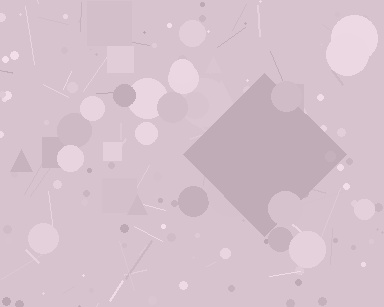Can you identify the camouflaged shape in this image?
The camouflaged shape is a diamond.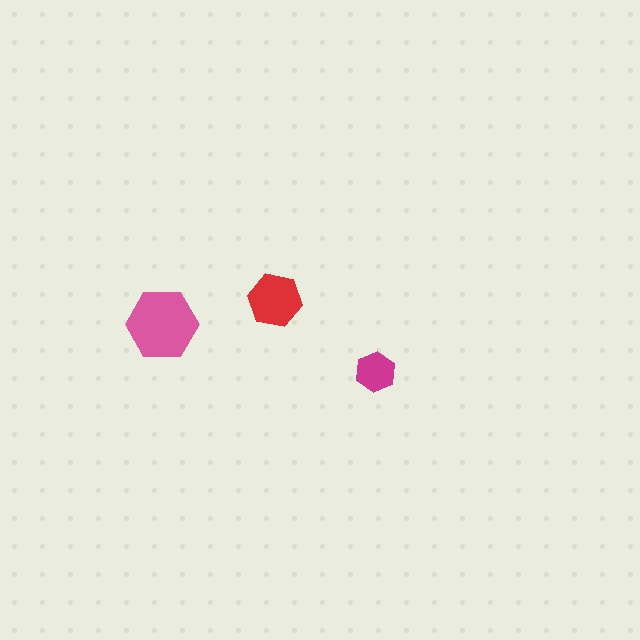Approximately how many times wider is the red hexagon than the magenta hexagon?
About 1.5 times wider.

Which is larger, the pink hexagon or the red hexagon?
The pink one.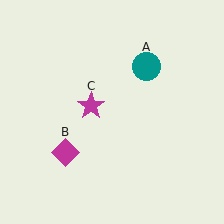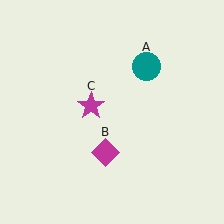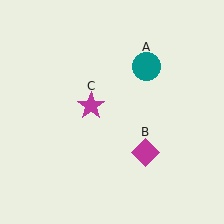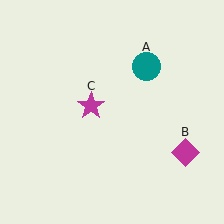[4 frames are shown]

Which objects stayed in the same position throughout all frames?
Teal circle (object A) and magenta star (object C) remained stationary.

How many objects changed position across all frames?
1 object changed position: magenta diamond (object B).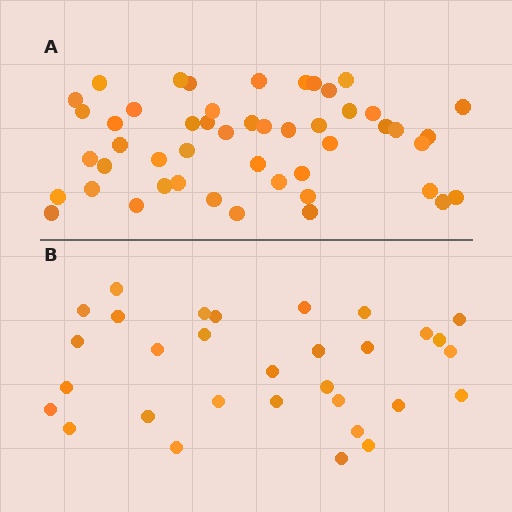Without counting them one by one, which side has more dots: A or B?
Region A (the top region) has more dots.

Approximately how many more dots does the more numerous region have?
Region A has approximately 20 more dots than region B.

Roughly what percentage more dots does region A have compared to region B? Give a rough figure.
About 60% more.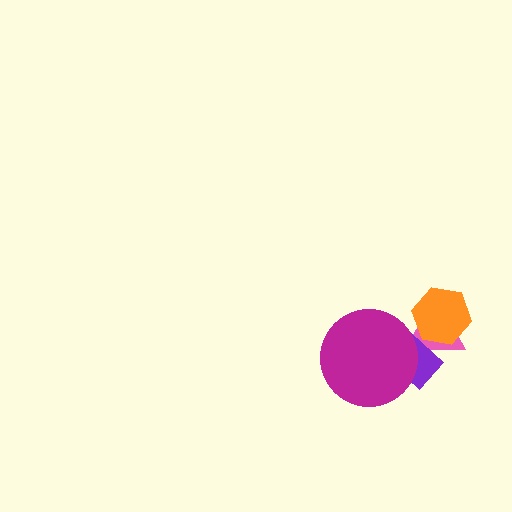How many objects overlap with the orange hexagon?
2 objects overlap with the orange hexagon.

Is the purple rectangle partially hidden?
Yes, it is partially covered by another shape.